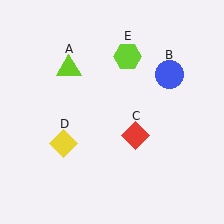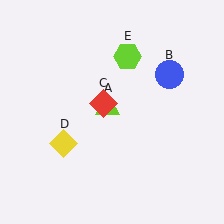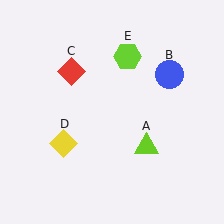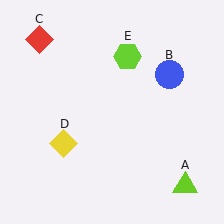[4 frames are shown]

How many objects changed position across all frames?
2 objects changed position: lime triangle (object A), red diamond (object C).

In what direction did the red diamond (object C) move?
The red diamond (object C) moved up and to the left.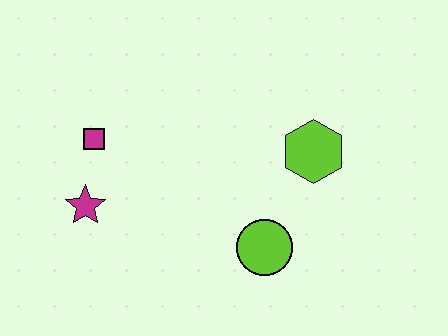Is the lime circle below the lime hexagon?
Yes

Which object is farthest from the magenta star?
The lime hexagon is farthest from the magenta star.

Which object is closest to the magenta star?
The magenta square is closest to the magenta star.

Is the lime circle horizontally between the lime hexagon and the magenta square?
Yes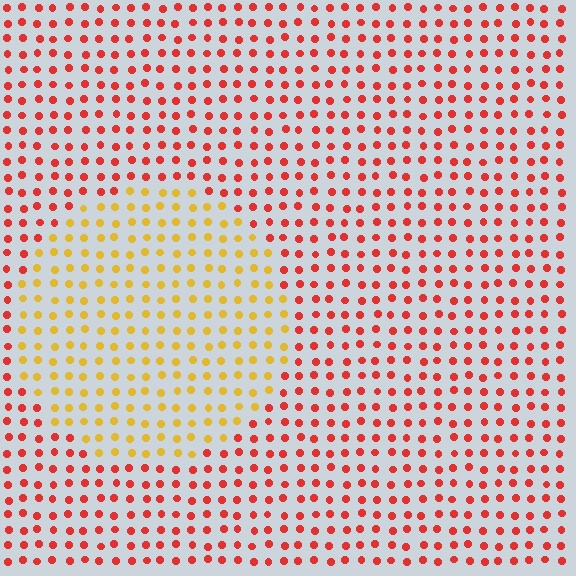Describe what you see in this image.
The image is filled with small red elements in a uniform arrangement. A circle-shaped region is visible where the elements are tinted to a slightly different hue, forming a subtle color boundary.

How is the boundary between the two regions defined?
The boundary is defined purely by a slight shift in hue (about 47 degrees). Spacing, size, and orientation are identical on both sides.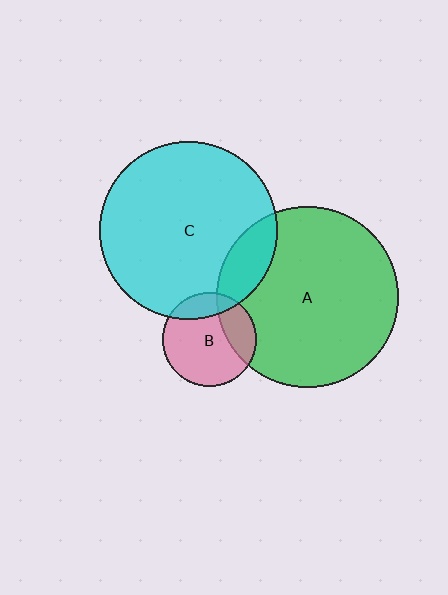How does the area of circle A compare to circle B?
Approximately 3.7 times.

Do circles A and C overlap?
Yes.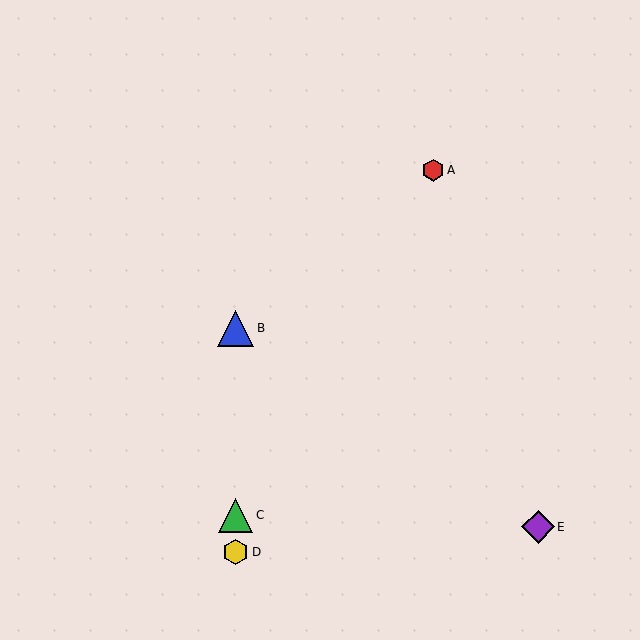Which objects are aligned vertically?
Objects B, C, D are aligned vertically.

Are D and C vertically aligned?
Yes, both are at x≈236.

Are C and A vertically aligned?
No, C is at x≈236 and A is at x≈433.